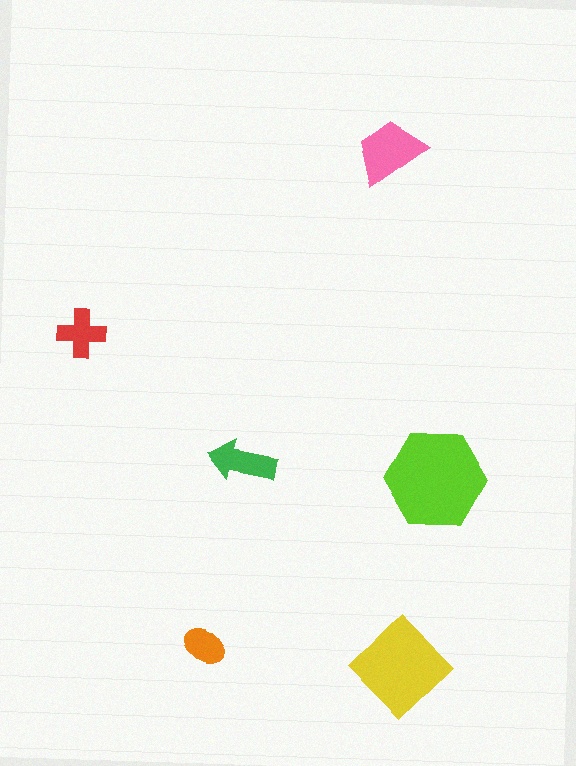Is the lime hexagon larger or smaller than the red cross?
Larger.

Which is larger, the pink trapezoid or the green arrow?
The pink trapezoid.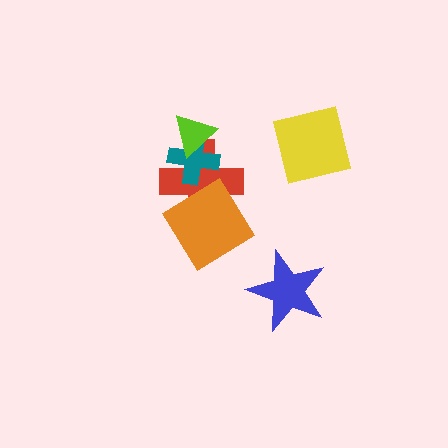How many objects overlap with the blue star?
0 objects overlap with the blue star.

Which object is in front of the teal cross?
The lime triangle is in front of the teal cross.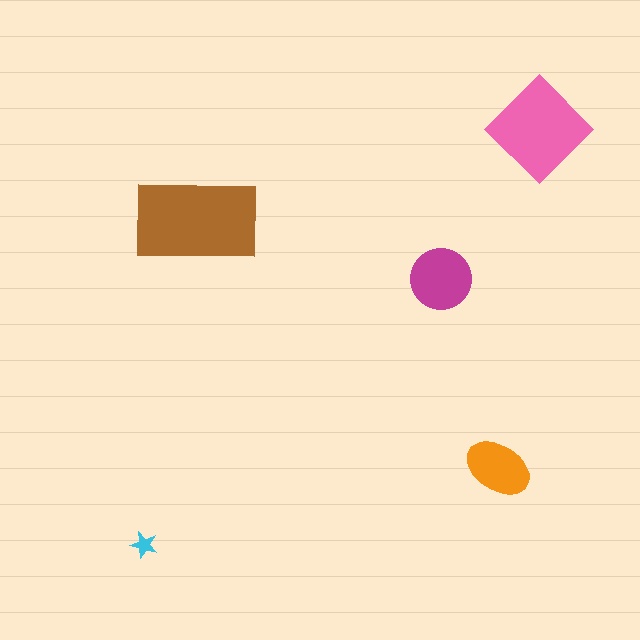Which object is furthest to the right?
The pink diamond is rightmost.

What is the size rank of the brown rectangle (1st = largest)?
1st.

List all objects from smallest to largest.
The cyan star, the orange ellipse, the magenta circle, the pink diamond, the brown rectangle.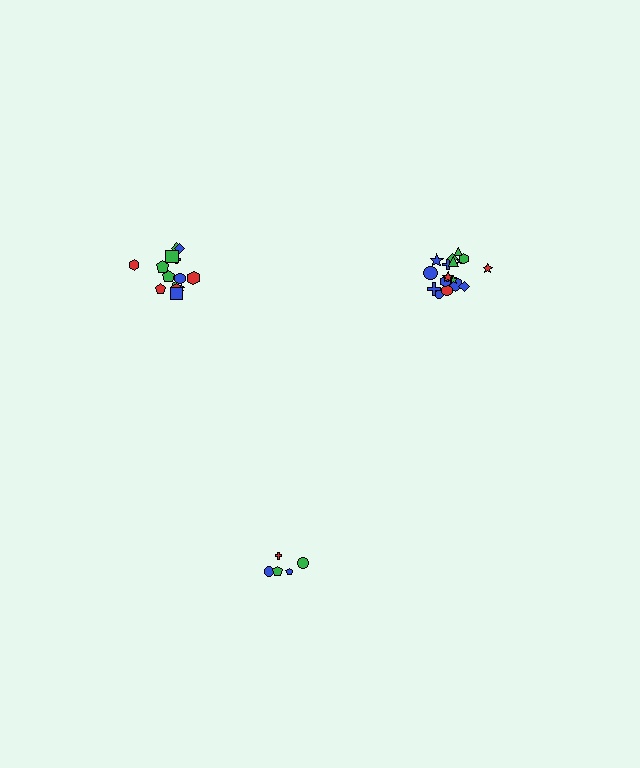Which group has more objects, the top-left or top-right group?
The top-right group.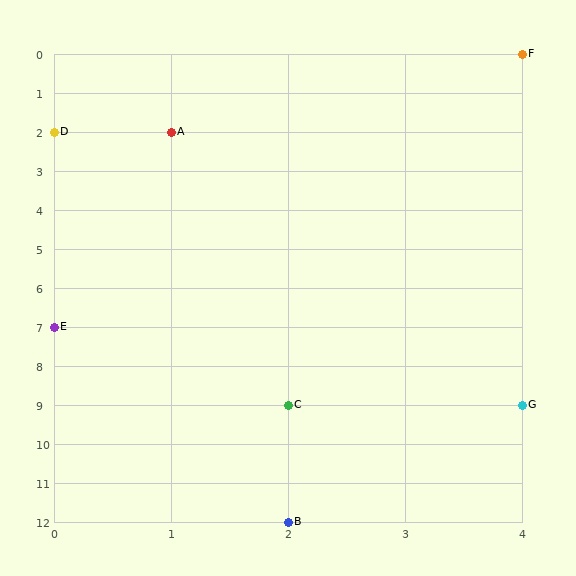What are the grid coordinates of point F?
Point F is at grid coordinates (4, 0).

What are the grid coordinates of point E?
Point E is at grid coordinates (0, 7).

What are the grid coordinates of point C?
Point C is at grid coordinates (2, 9).